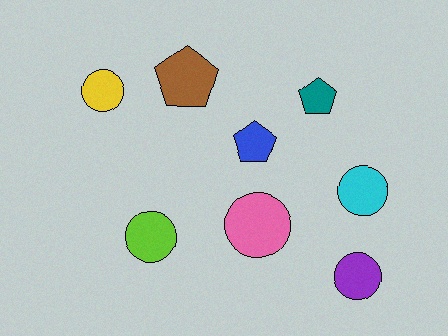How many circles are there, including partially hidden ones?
There are 5 circles.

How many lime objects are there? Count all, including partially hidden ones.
There is 1 lime object.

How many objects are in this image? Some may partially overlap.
There are 8 objects.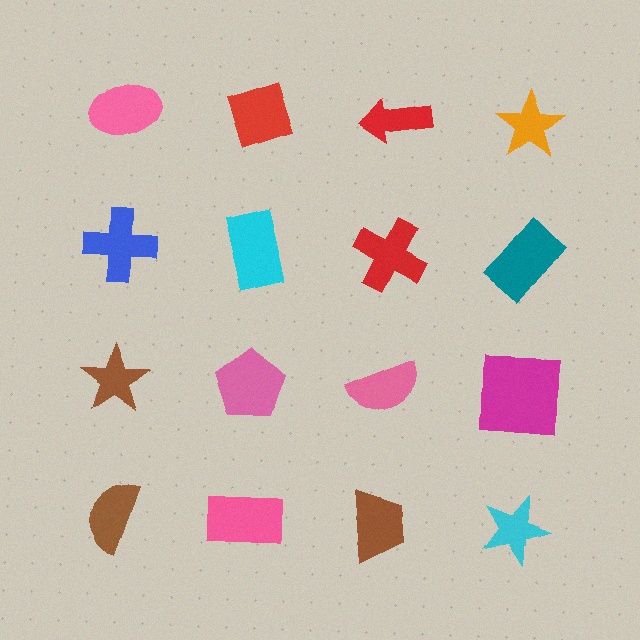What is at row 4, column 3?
A brown trapezoid.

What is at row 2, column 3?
A red cross.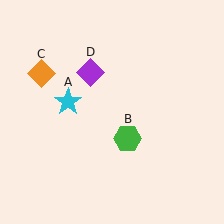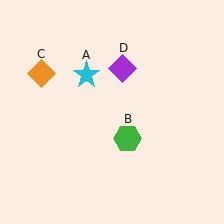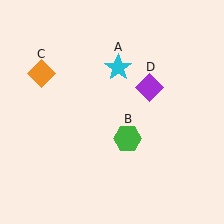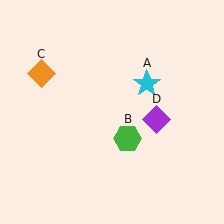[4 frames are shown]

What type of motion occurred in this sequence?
The cyan star (object A), purple diamond (object D) rotated clockwise around the center of the scene.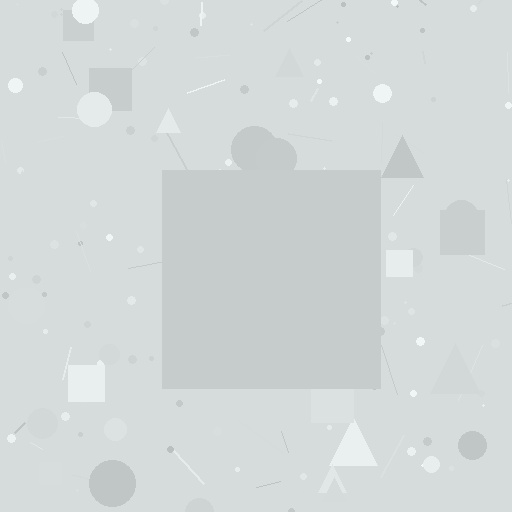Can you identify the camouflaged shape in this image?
The camouflaged shape is a square.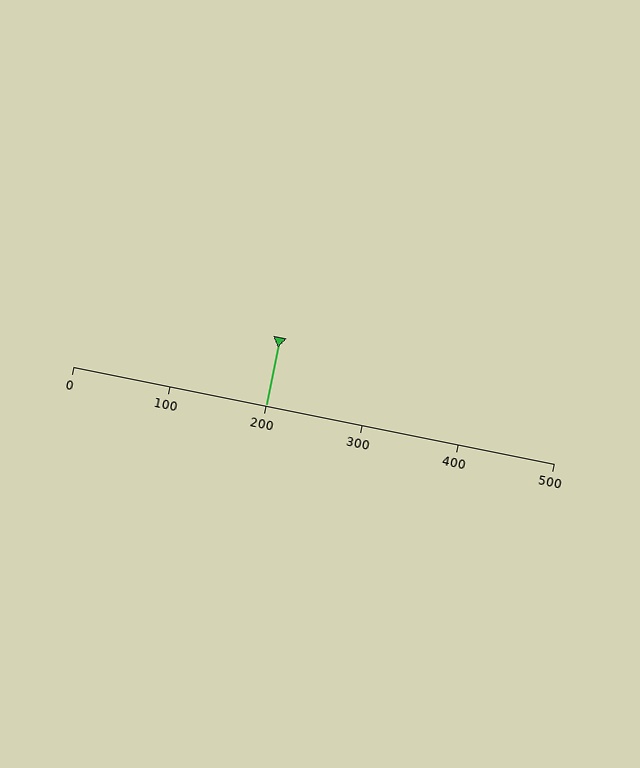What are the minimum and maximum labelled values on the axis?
The axis runs from 0 to 500.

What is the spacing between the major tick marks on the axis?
The major ticks are spaced 100 apart.